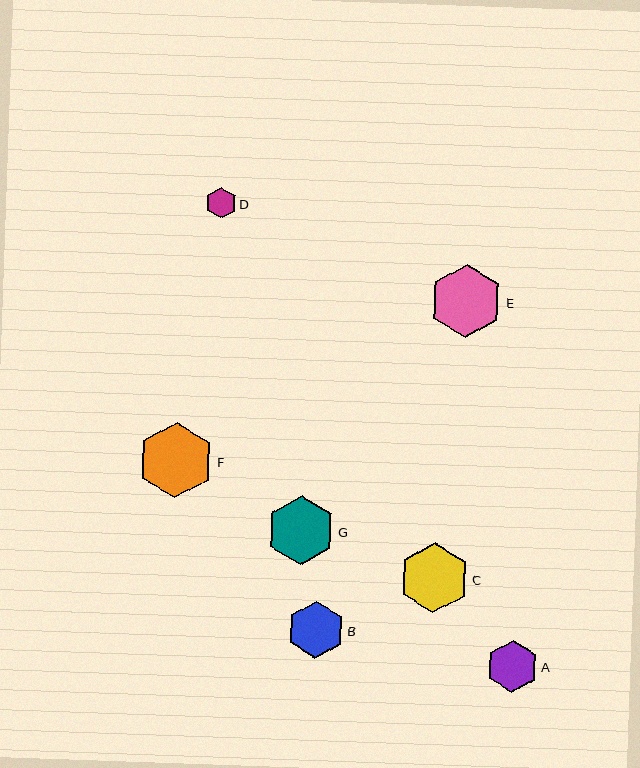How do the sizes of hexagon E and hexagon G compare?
Hexagon E and hexagon G are approximately the same size.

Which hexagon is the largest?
Hexagon F is the largest with a size of approximately 76 pixels.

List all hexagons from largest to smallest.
From largest to smallest: F, E, C, G, B, A, D.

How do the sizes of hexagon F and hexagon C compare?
Hexagon F and hexagon C are approximately the same size.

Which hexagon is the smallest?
Hexagon D is the smallest with a size of approximately 31 pixels.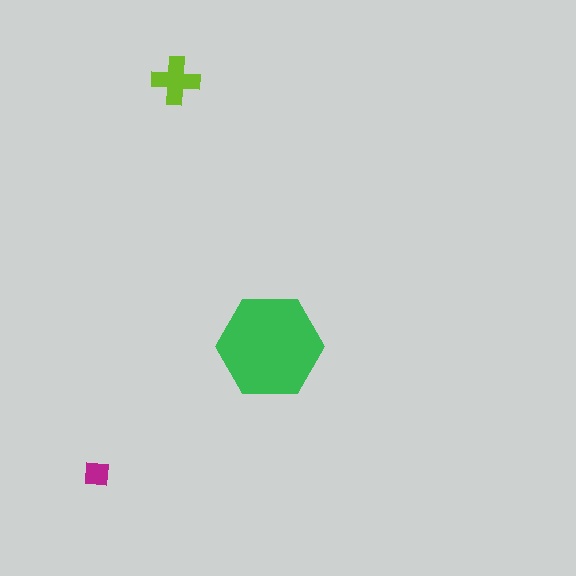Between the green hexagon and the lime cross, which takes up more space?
The green hexagon.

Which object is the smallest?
The magenta square.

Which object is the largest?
The green hexagon.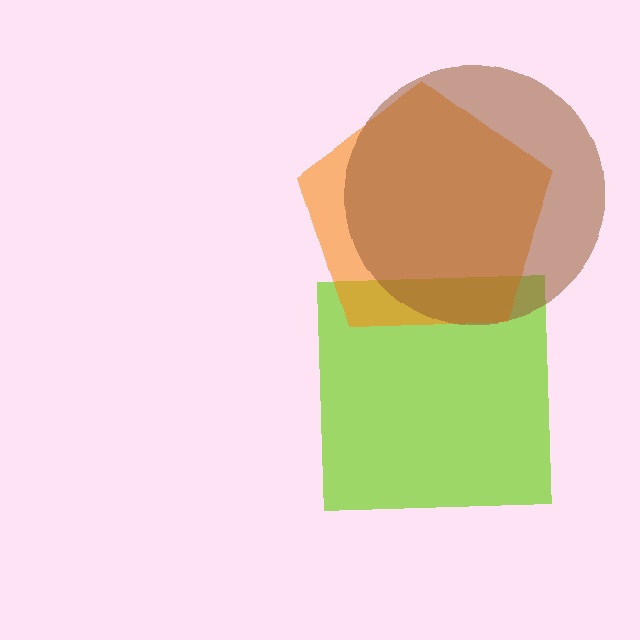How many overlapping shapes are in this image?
There are 3 overlapping shapes in the image.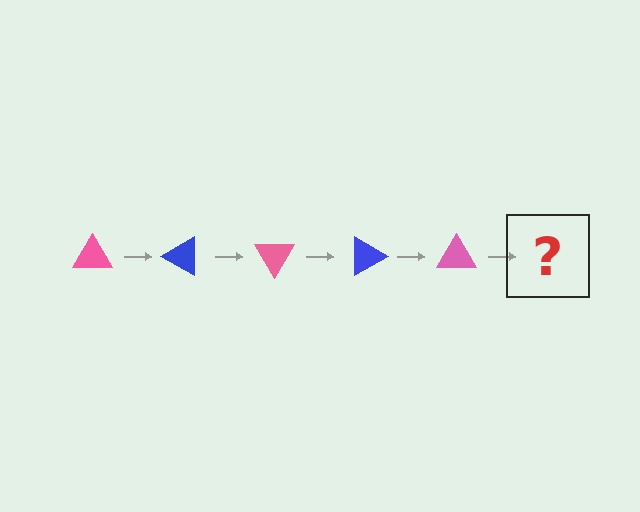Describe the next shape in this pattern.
It should be a blue triangle, rotated 150 degrees from the start.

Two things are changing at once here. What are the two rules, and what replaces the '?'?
The two rules are that it rotates 30 degrees each step and the color cycles through pink and blue. The '?' should be a blue triangle, rotated 150 degrees from the start.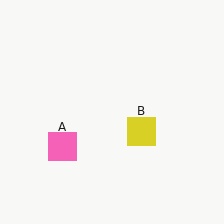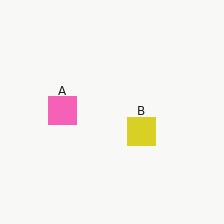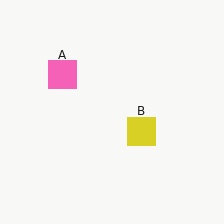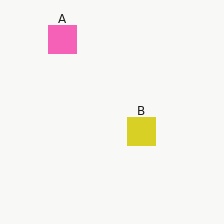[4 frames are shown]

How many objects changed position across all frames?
1 object changed position: pink square (object A).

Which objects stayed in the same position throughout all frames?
Yellow square (object B) remained stationary.